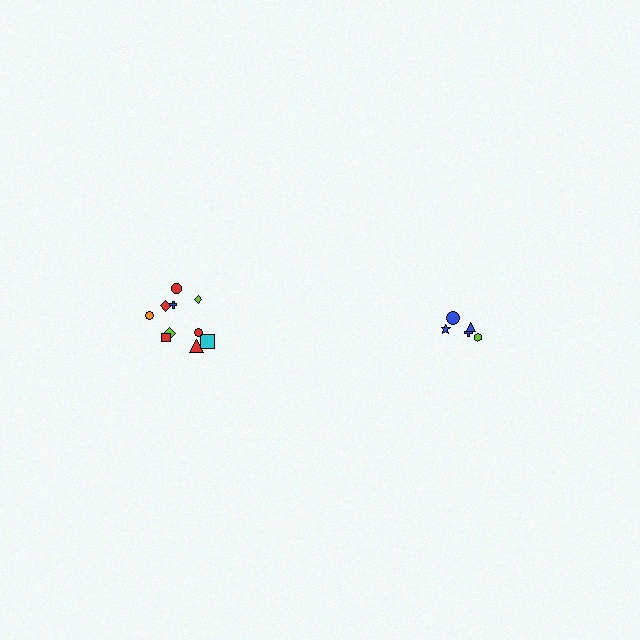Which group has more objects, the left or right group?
The left group.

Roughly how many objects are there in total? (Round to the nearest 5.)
Roughly 15 objects in total.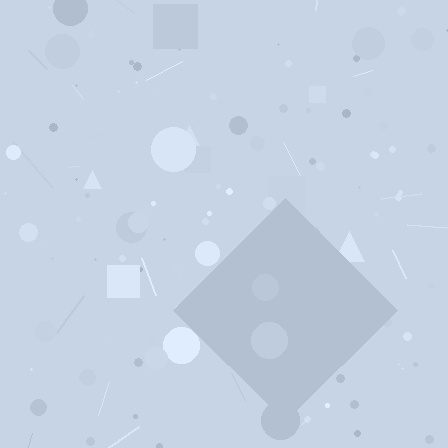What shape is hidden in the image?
A diamond is hidden in the image.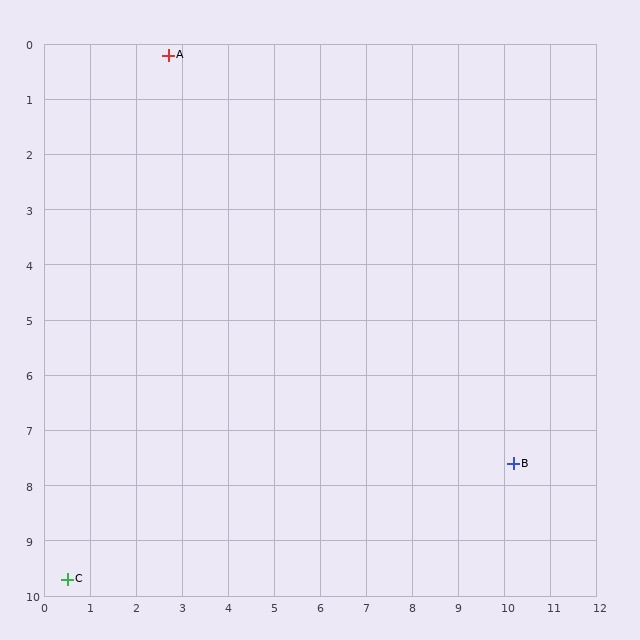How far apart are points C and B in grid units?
Points C and B are about 9.9 grid units apart.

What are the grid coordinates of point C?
Point C is at approximately (0.5, 9.7).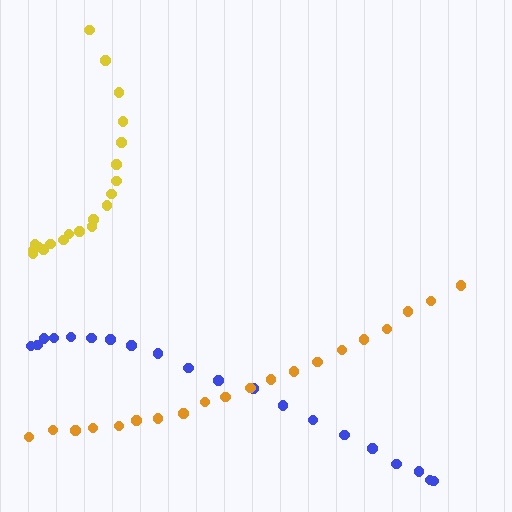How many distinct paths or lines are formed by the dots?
There are 3 distinct paths.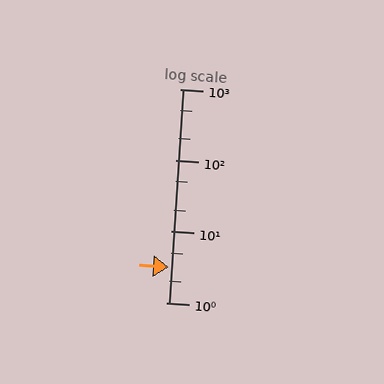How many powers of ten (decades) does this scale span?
The scale spans 3 decades, from 1 to 1000.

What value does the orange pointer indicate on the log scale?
The pointer indicates approximately 3.1.